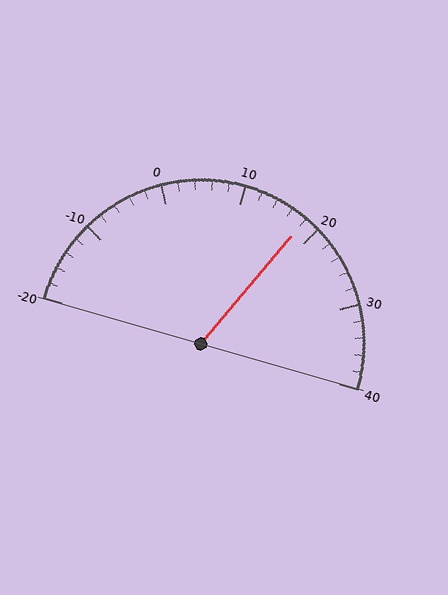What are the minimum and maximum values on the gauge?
The gauge ranges from -20 to 40.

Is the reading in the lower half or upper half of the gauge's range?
The reading is in the upper half of the range (-20 to 40).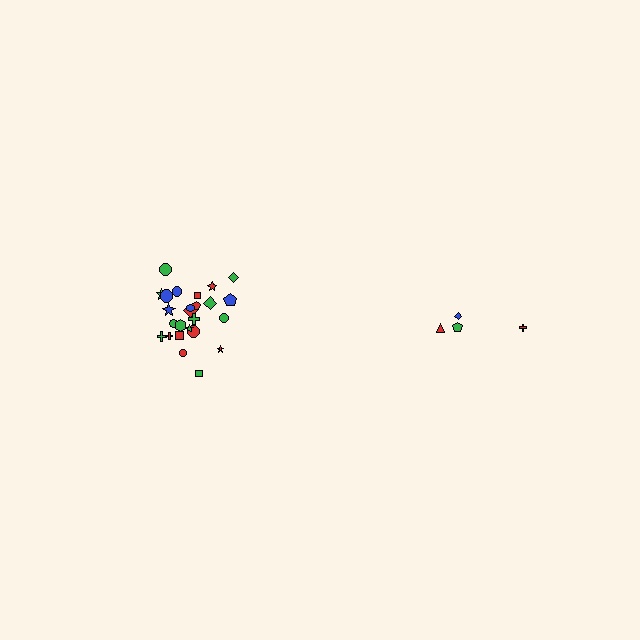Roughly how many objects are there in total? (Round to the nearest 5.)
Roughly 30 objects in total.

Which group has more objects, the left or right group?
The left group.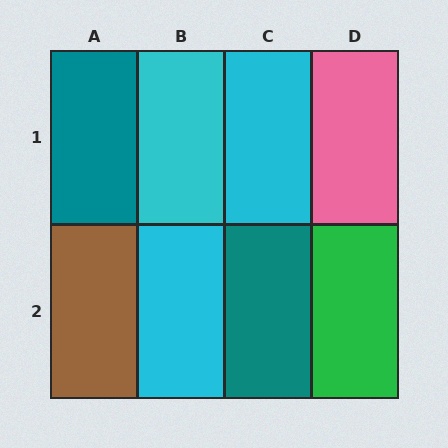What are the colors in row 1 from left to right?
Teal, cyan, cyan, pink.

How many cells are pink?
1 cell is pink.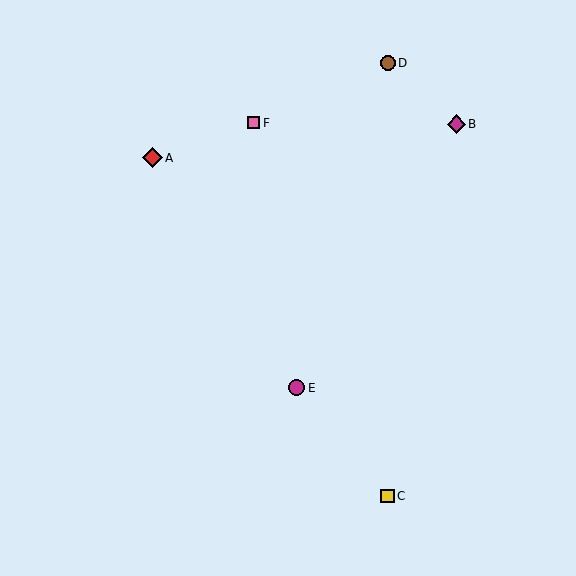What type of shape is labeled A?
Shape A is a red diamond.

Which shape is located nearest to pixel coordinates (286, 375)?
The magenta circle (labeled E) at (297, 388) is nearest to that location.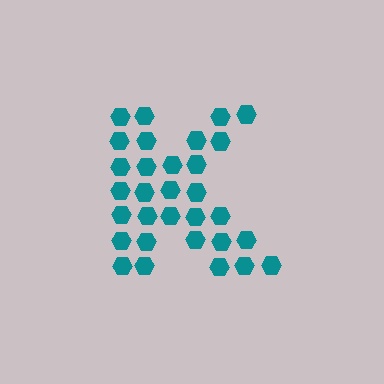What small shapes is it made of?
It is made of small hexagons.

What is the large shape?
The large shape is the letter K.